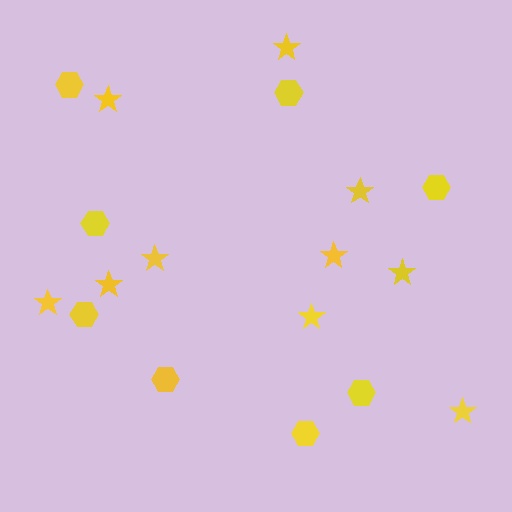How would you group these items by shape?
There are 2 groups: one group of stars (10) and one group of hexagons (8).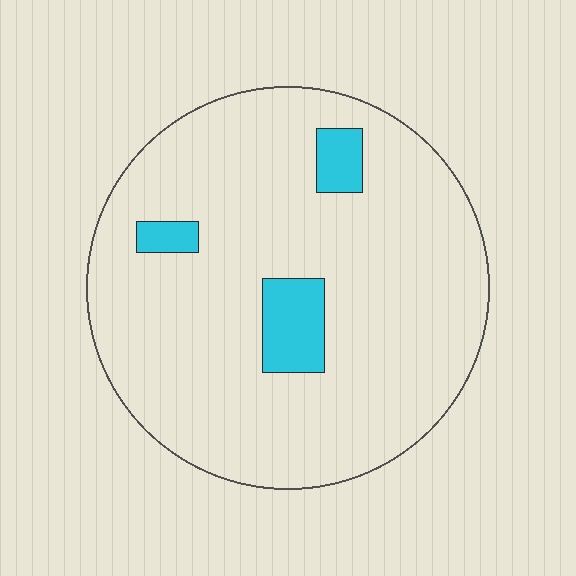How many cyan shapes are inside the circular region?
3.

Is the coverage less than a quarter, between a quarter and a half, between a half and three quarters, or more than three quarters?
Less than a quarter.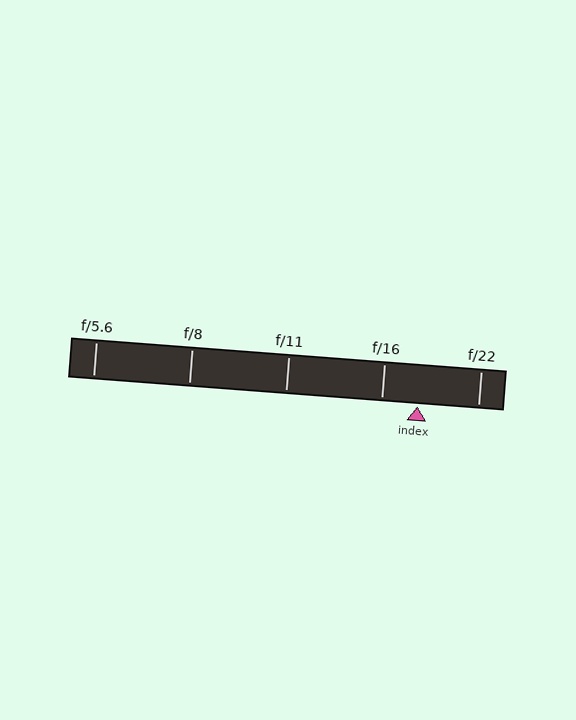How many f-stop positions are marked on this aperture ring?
There are 5 f-stop positions marked.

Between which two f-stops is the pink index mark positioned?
The index mark is between f/16 and f/22.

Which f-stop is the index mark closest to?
The index mark is closest to f/16.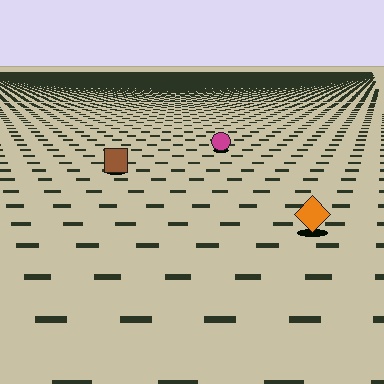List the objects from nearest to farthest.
From nearest to farthest: the orange diamond, the brown square, the magenta circle.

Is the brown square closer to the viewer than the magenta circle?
Yes. The brown square is closer — you can tell from the texture gradient: the ground texture is coarser near it.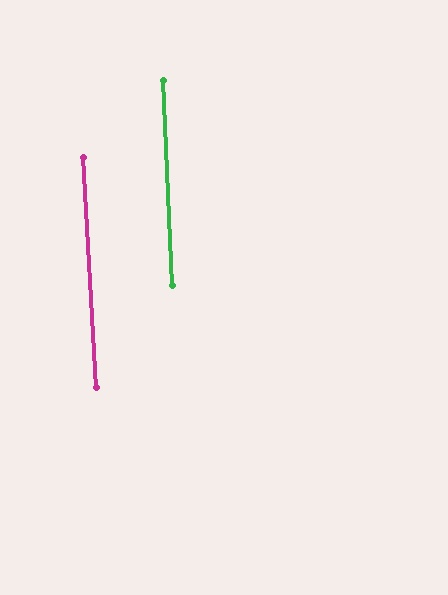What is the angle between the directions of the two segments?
Approximately 0 degrees.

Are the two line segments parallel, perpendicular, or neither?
Parallel — their directions differ by only 0.5°.